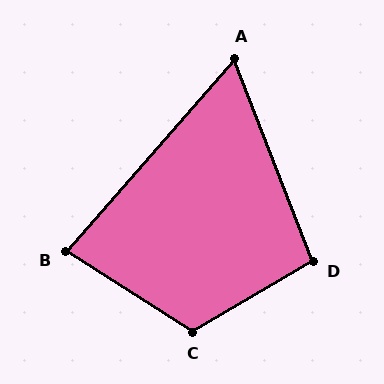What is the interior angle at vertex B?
Approximately 81 degrees (acute).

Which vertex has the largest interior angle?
C, at approximately 117 degrees.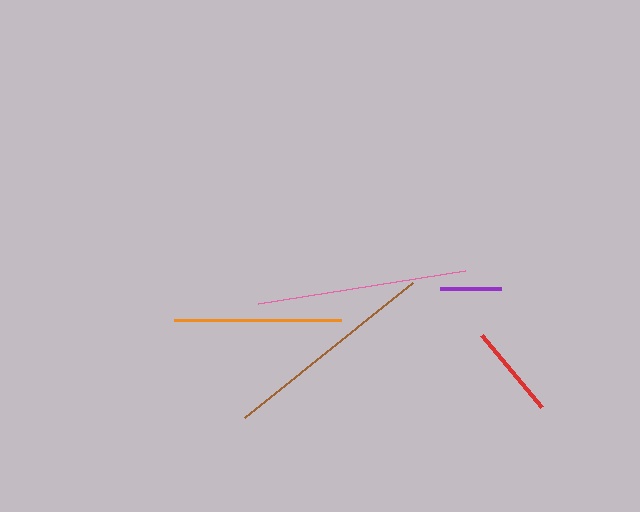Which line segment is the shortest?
The purple line is the shortest at approximately 60 pixels.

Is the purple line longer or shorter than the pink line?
The pink line is longer than the purple line.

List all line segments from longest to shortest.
From longest to shortest: brown, pink, orange, red, purple.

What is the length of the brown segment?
The brown segment is approximately 216 pixels long.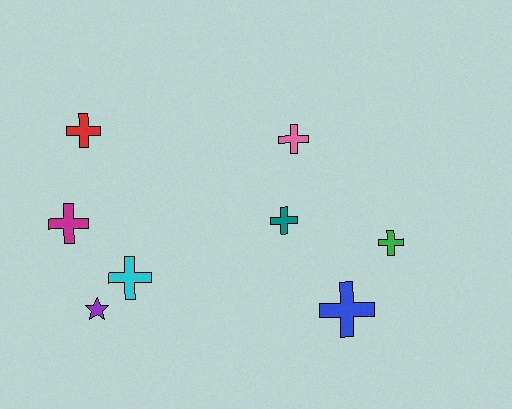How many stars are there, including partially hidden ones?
There is 1 star.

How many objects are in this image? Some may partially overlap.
There are 8 objects.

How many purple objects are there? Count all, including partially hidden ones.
There is 1 purple object.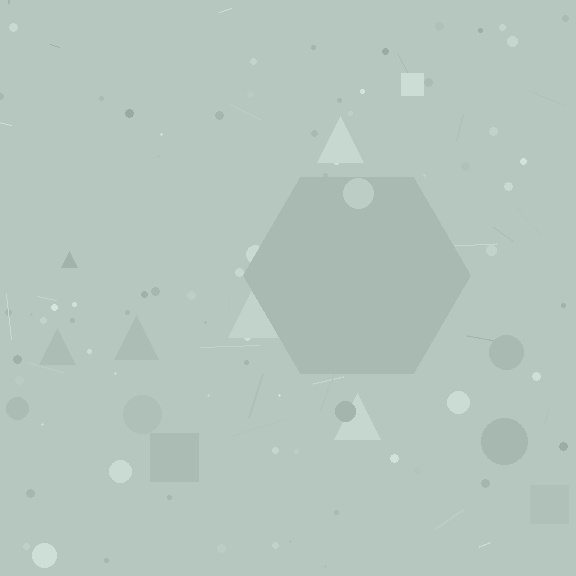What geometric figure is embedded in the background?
A hexagon is embedded in the background.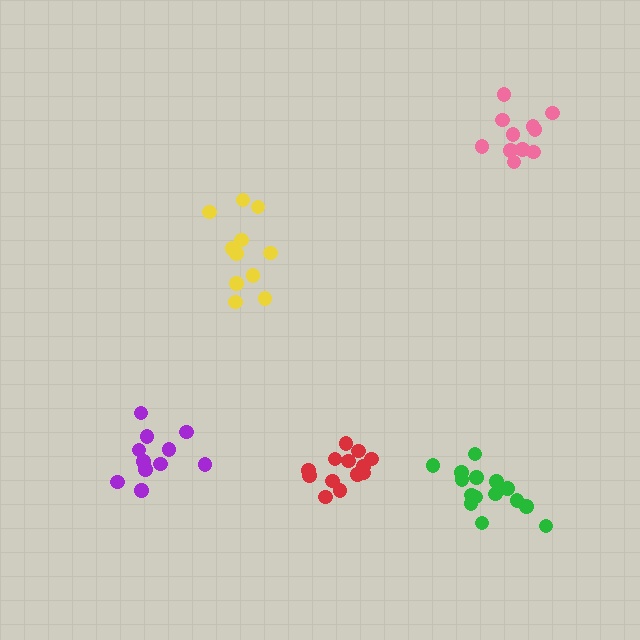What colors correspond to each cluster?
The clusters are colored: red, yellow, pink, purple, green.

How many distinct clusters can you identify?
There are 5 distinct clusters.